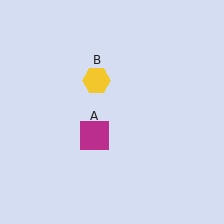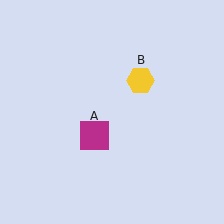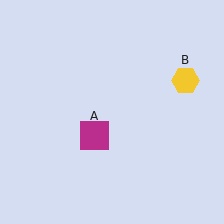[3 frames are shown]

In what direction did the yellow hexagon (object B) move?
The yellow hexagon (object B) moved right.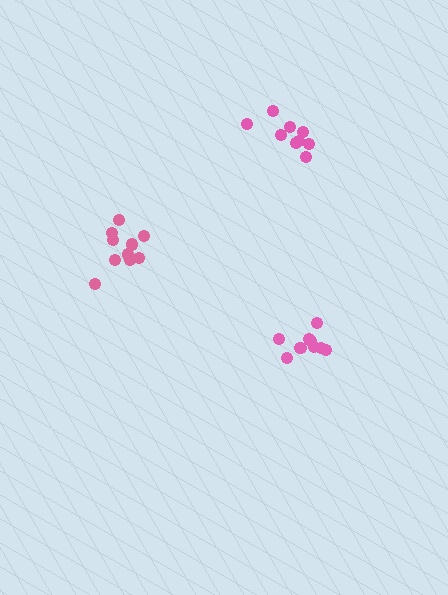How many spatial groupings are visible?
There are 3 spatial groupings.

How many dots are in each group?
Group 1: 10 dots, Group 2: 9 dots, Group 3: 9 dots (28 total).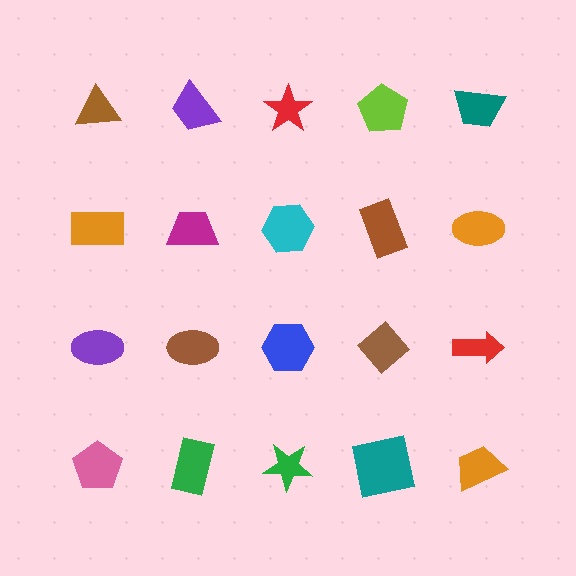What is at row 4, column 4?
A teal square.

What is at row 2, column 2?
A magenta trapezoid.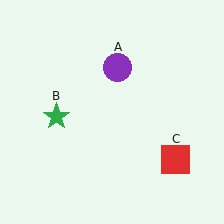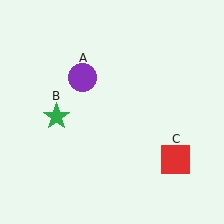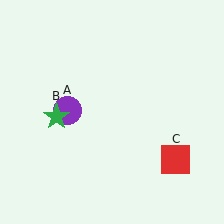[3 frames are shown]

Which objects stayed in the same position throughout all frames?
Green star (object B) and red square (object C) remained stationary.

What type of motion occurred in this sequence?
The purple circle (object A) rotated counterclockwise around the center of the scene.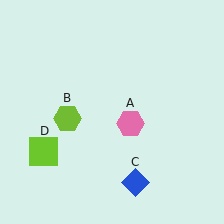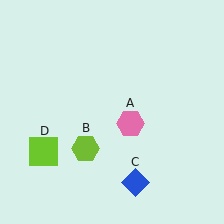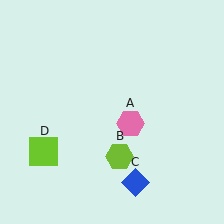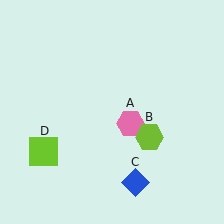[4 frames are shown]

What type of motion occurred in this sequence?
The lime hexagon (object B) rotated counterclockwise around the center of the scene.